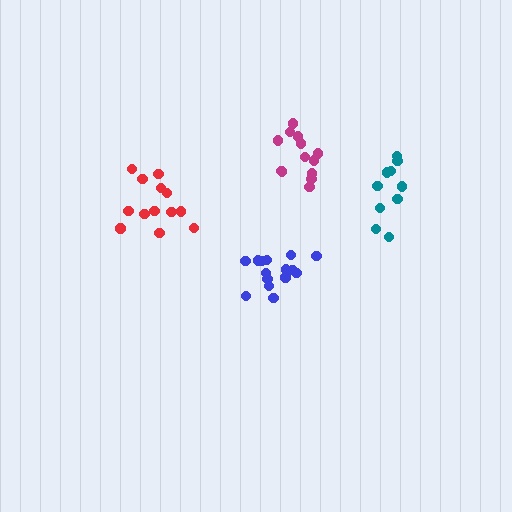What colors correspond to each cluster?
The clusters are colored: blue, red, magenta, teal.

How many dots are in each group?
Group 1: 15 dots, Group 2: 13 dots, Group 3: 13 dots, Group 4: 10 dots (51 total).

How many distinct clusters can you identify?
There are 4 distinct clusters.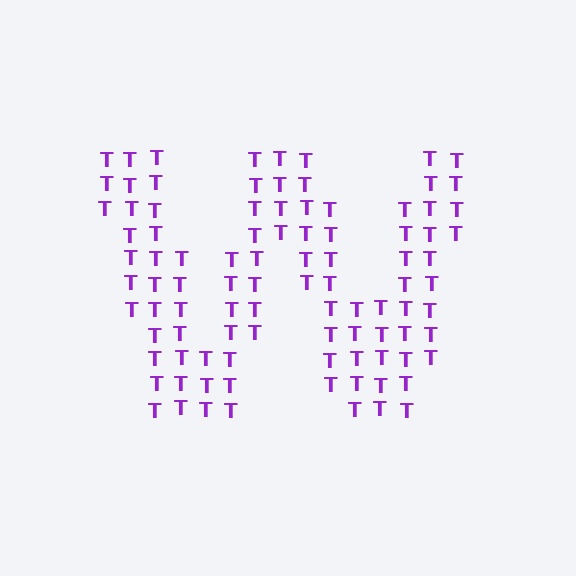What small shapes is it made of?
It is made of small letter T's.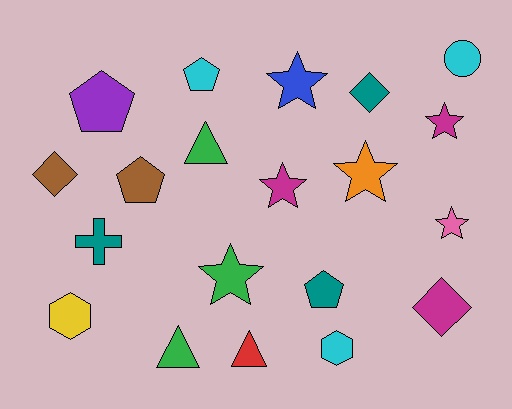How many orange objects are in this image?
There is 1 orange object.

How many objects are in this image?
There are 20 objects.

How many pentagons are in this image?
There are 4 pentagons.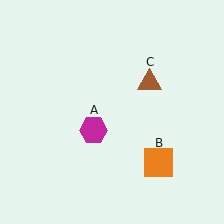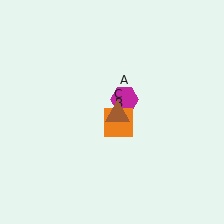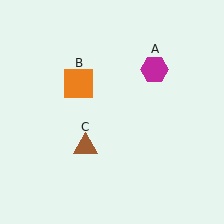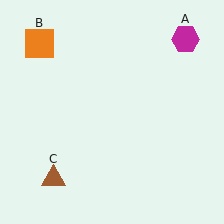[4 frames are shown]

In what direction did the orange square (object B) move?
The orange square (object B) moved up and to the left.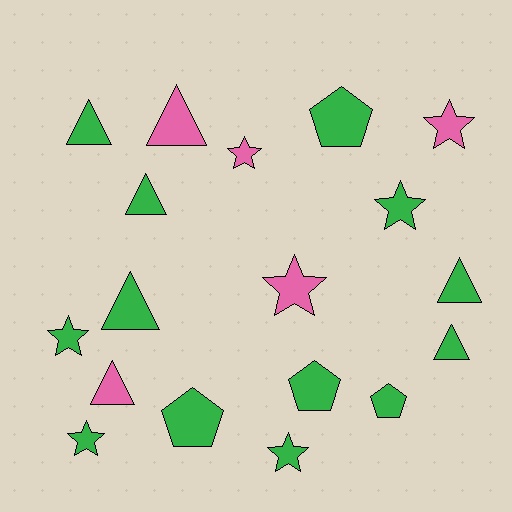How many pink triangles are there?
There are 2 pink triangles.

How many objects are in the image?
There are 18 objects.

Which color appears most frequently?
Green, with 13 objects.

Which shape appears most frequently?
Star, with 7 objects.